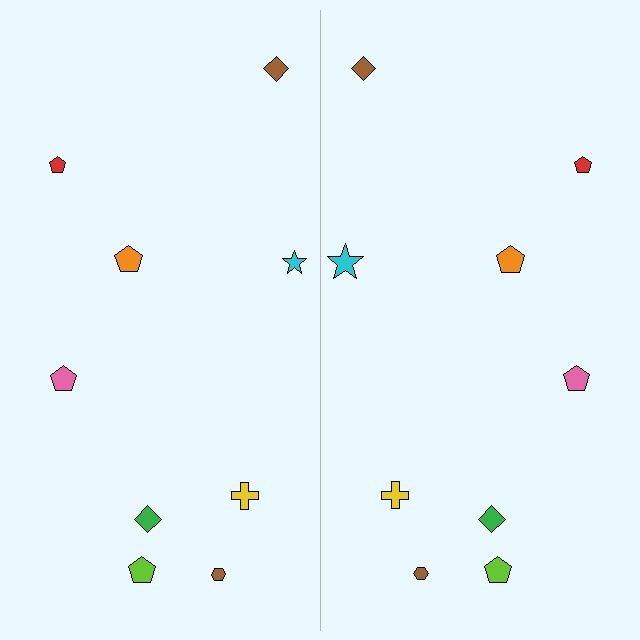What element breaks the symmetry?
The cyan star on the right side has a different size than its mirror counterpart.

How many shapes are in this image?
There are 18 shapes in this image.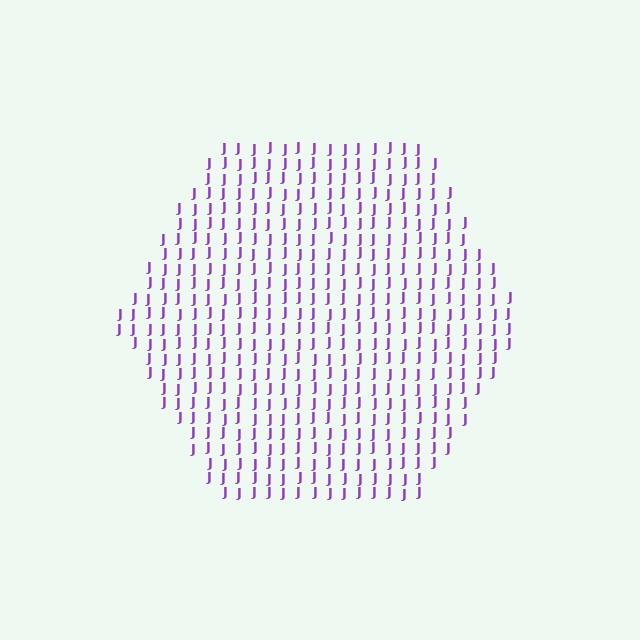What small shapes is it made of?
It is made of small letter J's.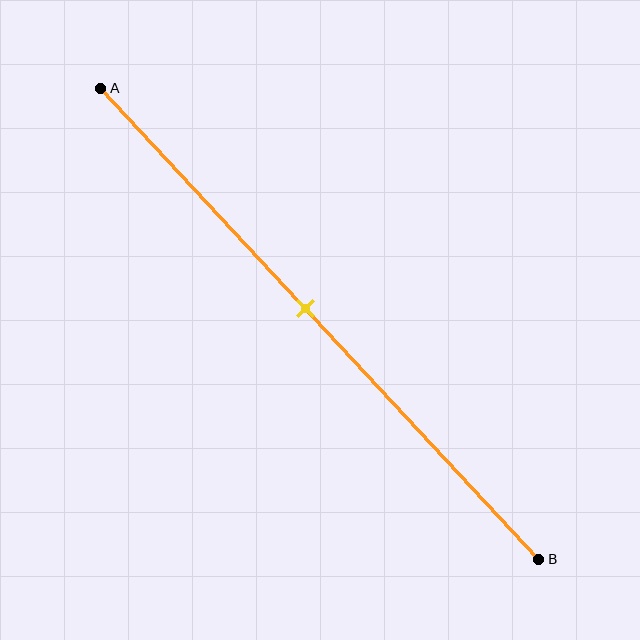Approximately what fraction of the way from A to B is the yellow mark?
The yellow mark is approximately 45% of the way from A to B.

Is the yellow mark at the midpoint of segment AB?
No, the mark is at about 45% from A, not at the 50% midpoint.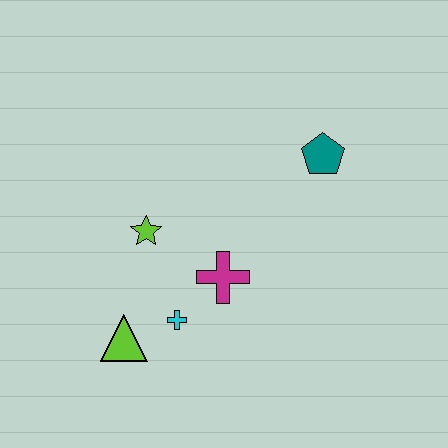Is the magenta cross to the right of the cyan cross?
Yes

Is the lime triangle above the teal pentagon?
No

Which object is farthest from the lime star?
The teal pentagon is farthest from the lime star.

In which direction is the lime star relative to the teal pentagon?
The lime star is to the left of the teal pentagon.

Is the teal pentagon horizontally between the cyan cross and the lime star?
No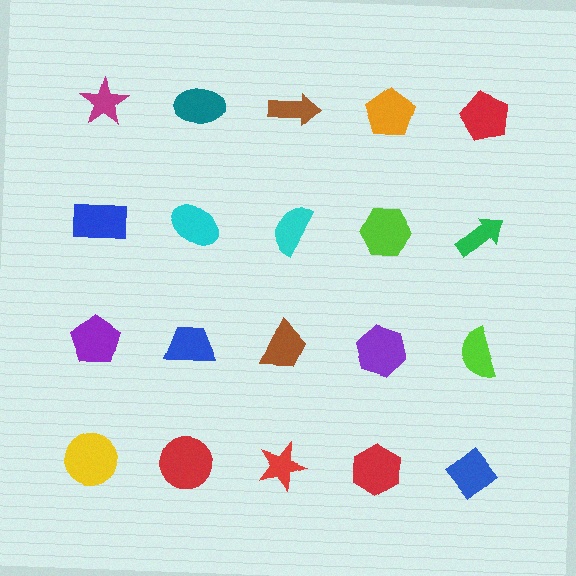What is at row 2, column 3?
A cyan semicircle.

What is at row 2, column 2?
A cyan ellipse.